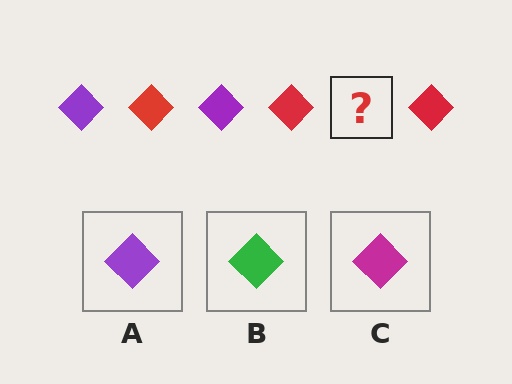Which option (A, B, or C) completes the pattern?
A.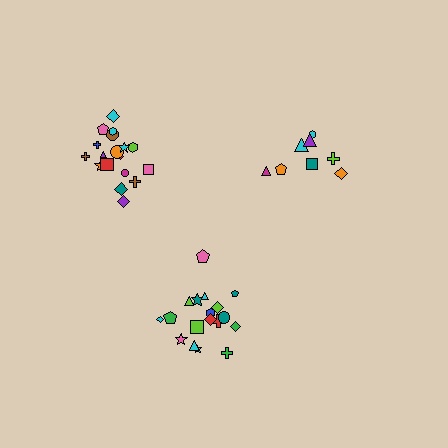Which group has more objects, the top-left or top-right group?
The top-left group.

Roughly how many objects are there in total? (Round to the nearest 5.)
Roughly 45 objects in total.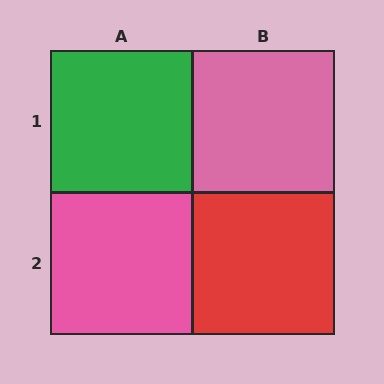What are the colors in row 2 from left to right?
Pink, red.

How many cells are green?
1 cell is green.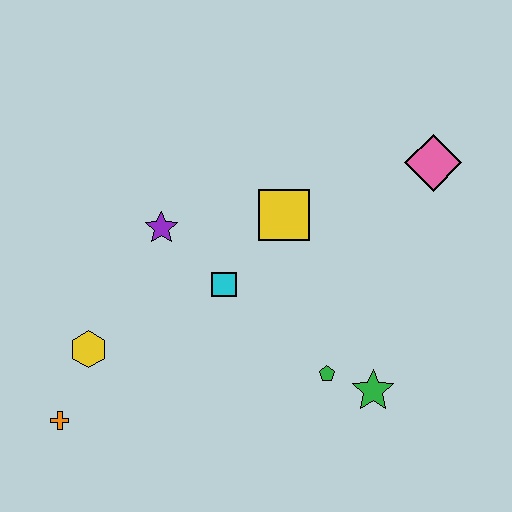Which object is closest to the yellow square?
The cyan square is closest to the yellow square.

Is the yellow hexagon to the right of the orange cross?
Yes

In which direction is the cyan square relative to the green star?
The cyan square is to the left of the green star.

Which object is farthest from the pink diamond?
The orange cross is farthest from the pink diamond.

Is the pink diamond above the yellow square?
Yes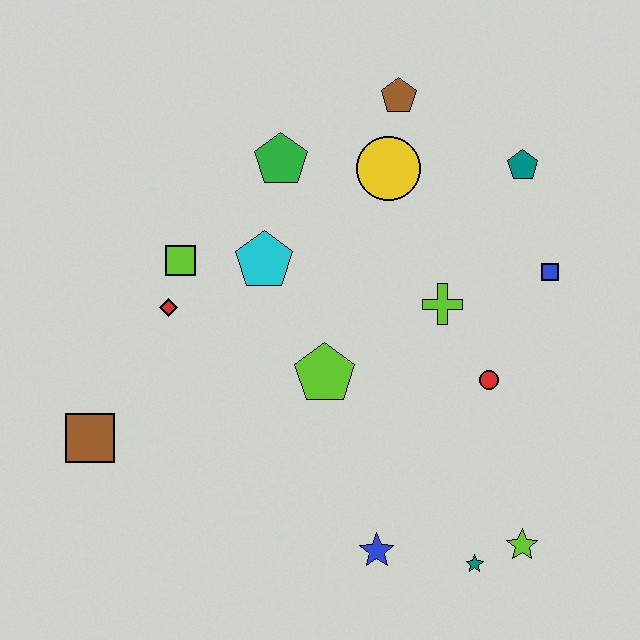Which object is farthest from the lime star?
The brown pentagon is farthest from the lime star.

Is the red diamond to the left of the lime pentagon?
Yes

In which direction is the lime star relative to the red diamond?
The lime star is to the right of the red diamond.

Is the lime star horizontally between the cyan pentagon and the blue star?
No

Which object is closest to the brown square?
The red diamond is closest to the brown square.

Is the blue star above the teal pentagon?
No